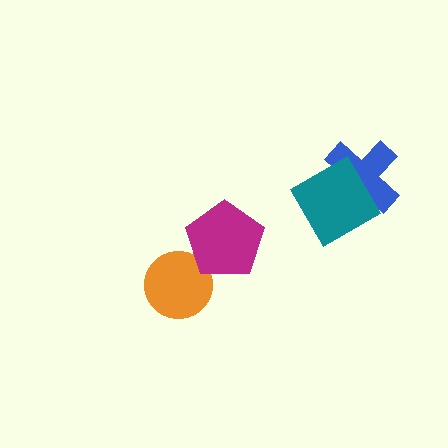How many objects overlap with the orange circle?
1 object overlaps with the orange circle.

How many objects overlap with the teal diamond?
1 object overlaps with the teal diamond.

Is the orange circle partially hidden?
Yes, it is partially covered by another shape.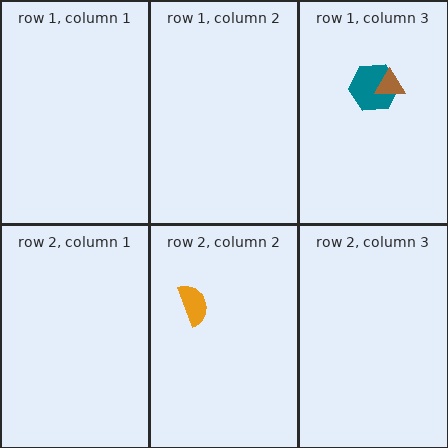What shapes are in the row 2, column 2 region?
The orange semicircle.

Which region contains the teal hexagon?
The row 1, column 3 region.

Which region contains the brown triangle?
The row 1, column 3 region.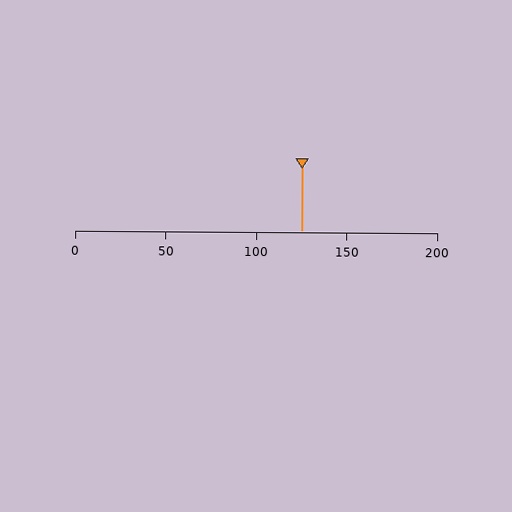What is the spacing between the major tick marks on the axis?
The major ticks are spaced 50 apart.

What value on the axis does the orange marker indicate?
The marker indicates approximately 125.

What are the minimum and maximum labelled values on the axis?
The axis runs from 0 to 200.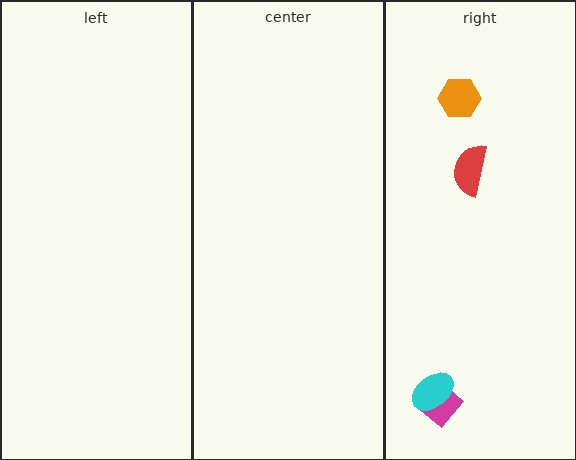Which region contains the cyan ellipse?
The right region.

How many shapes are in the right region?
4.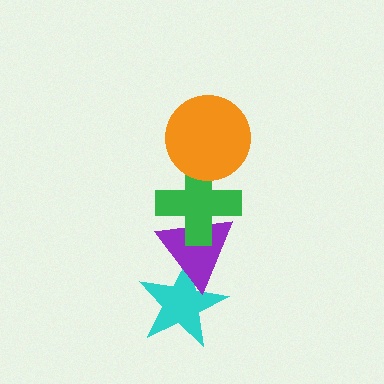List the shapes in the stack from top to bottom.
From top to bottom: the orange circle, the green cross, the purple triangle, the cyan star.